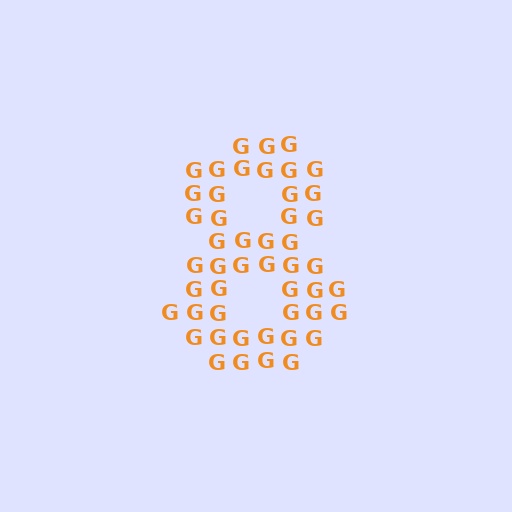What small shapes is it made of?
It is made of small letter G's.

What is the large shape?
The large shape is the digit 8.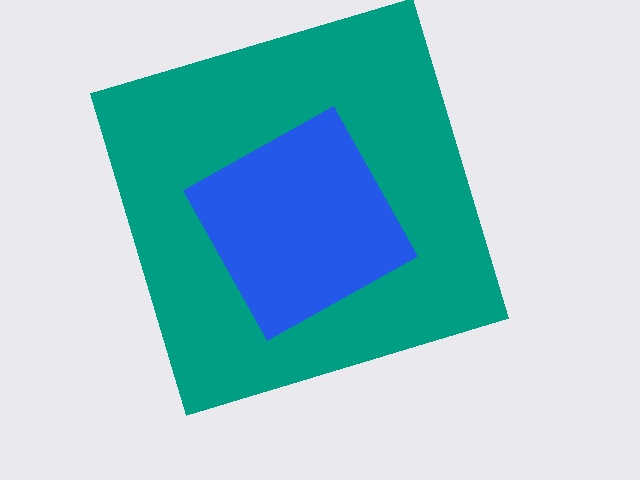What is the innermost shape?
The blue diamond.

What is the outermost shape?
The teal square.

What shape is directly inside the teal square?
The blue diamond.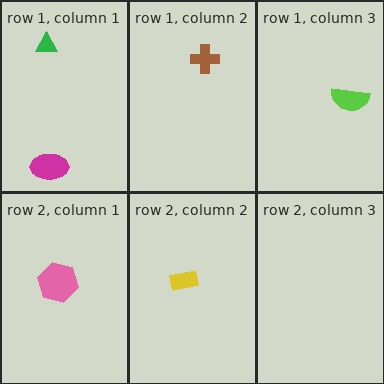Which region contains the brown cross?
The row 1, column 2 region.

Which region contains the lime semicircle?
The row 1, column 3 region.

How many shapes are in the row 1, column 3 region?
1.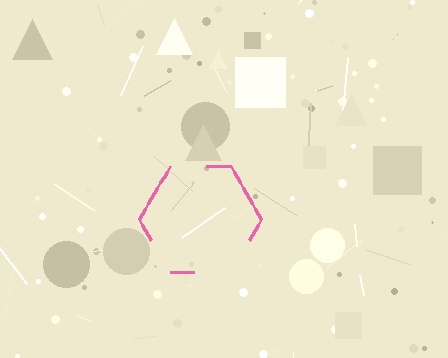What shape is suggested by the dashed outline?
The dashed outline suggests a hexagon.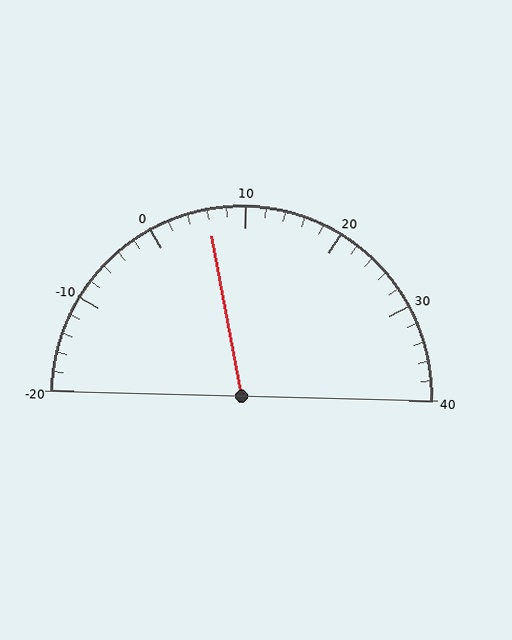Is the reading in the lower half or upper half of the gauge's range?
The reading is in the lower half of the range (-20 to 40).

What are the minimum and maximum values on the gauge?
The gauge ranges from -20 to 40.